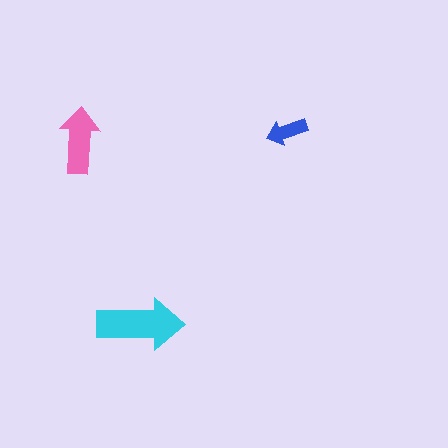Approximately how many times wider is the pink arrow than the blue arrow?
About 1.5 times wider.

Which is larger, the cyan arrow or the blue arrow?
The cyan one.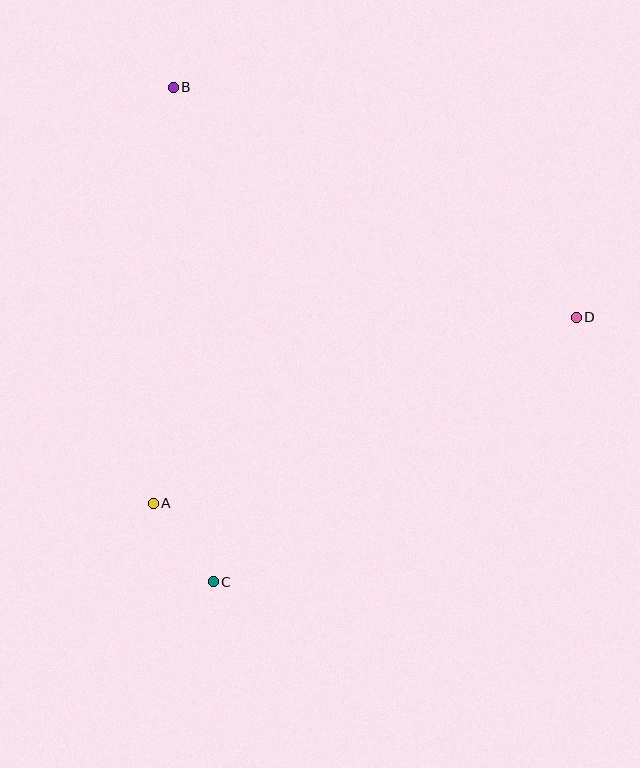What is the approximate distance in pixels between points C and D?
The distance between C and D is approximately 449 pixels.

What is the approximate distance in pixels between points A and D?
The distance between A and D is approximately 462 pixels.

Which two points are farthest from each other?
Points B and C are farthest from each other.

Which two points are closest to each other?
Points A and C are closest to each other.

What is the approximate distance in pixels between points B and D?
The distance between B and D is approximately 464 pixels.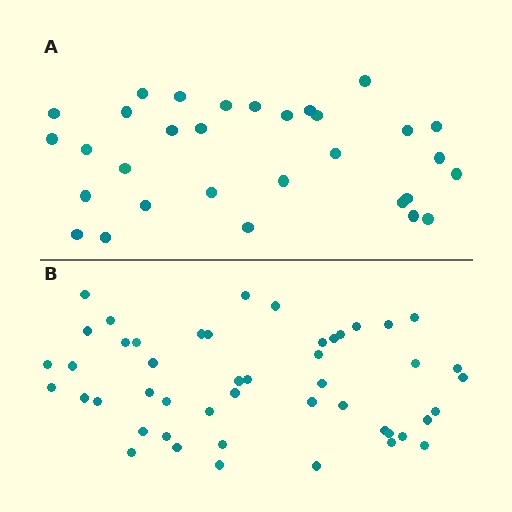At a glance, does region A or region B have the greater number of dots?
Region B (the bottom region) has more dots.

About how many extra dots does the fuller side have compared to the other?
Region B has approximately 15 more dots than region A.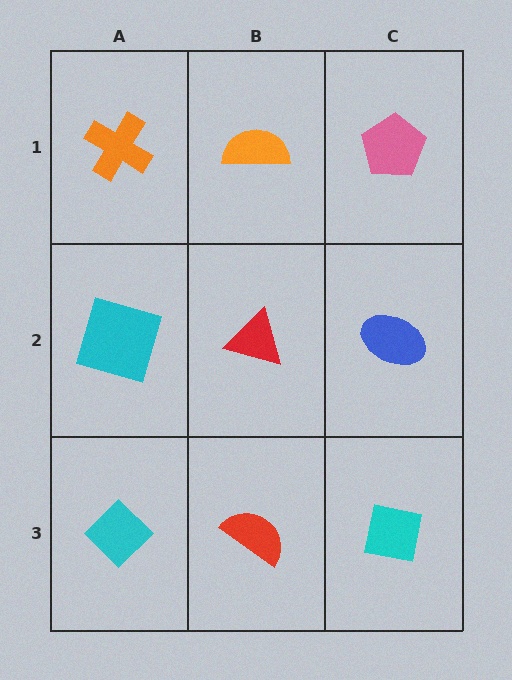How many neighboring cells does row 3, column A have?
2.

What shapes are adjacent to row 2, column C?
A pink pentagon (row 1, column C), a cyan square (row 3, column C), a red triangle (row 2, column B).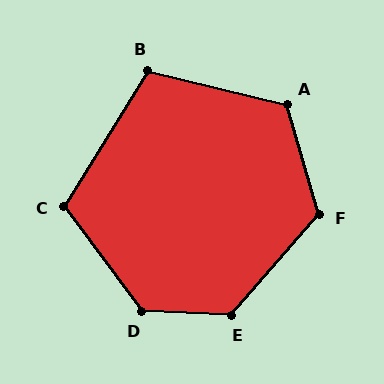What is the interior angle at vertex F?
Approximately 123 degrees (obtuse).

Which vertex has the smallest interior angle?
B, at approximately 108 degrees.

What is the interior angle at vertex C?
Approximately 111 degrees (obtuse).